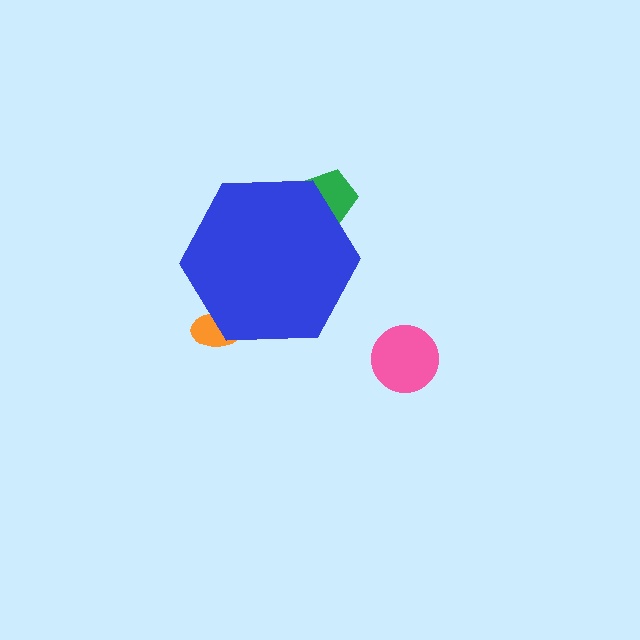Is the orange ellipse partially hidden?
Yes, the orange ellipse is partially hidden behind the blue hexagon.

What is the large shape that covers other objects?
A blue hexagon.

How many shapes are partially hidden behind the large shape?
2 shapes are partially hidden.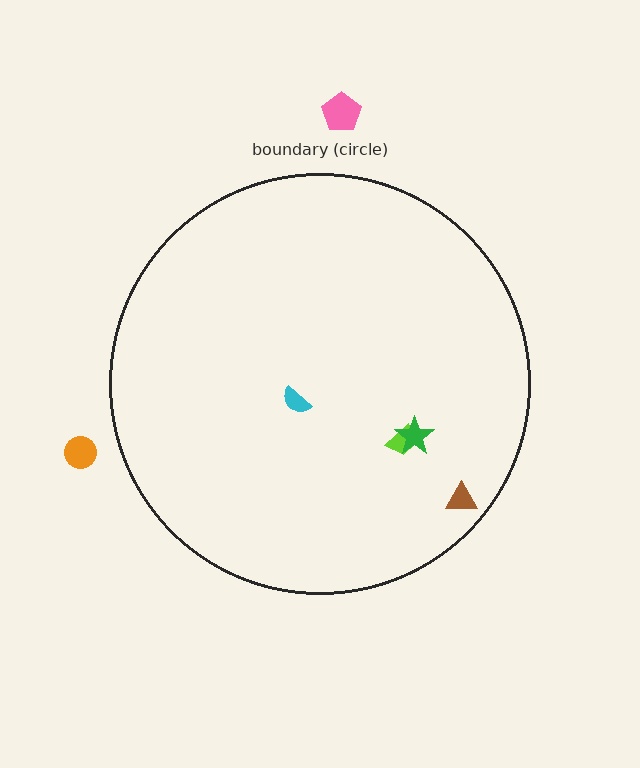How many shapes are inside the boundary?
4 inside, 2 outside.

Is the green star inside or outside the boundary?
Inside.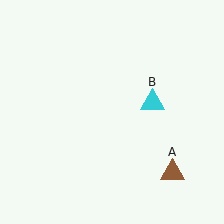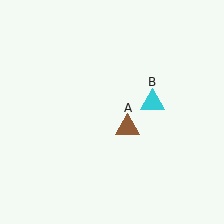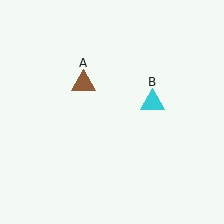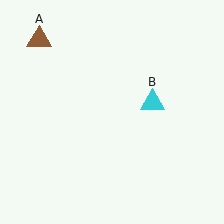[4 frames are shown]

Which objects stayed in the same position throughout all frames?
Cyan triangle (object B) remained stationary.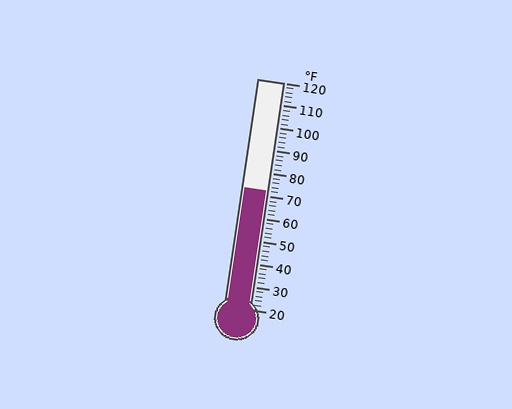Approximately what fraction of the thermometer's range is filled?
The thermometer is filled to approximately 50% of its range.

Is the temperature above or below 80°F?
The temperature is below 80°F.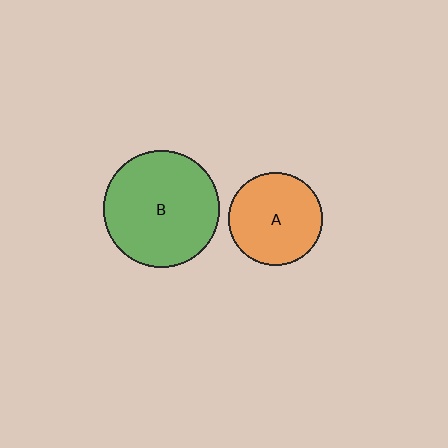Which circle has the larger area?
Circle B (green).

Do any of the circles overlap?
No, none of the circles overlap.